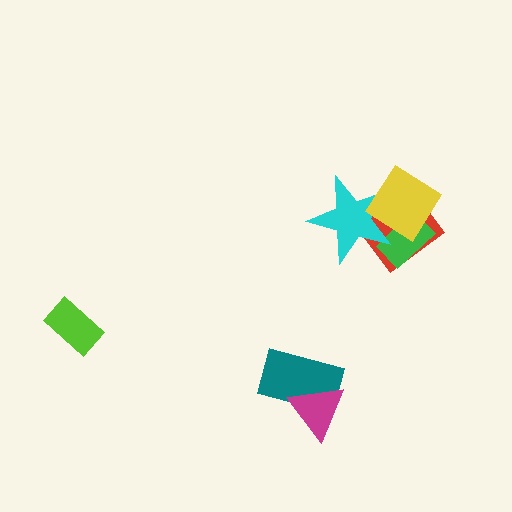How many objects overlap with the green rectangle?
3 objects overlap with the green rectangle.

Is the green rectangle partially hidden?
Yes, it is partially covered by another shape.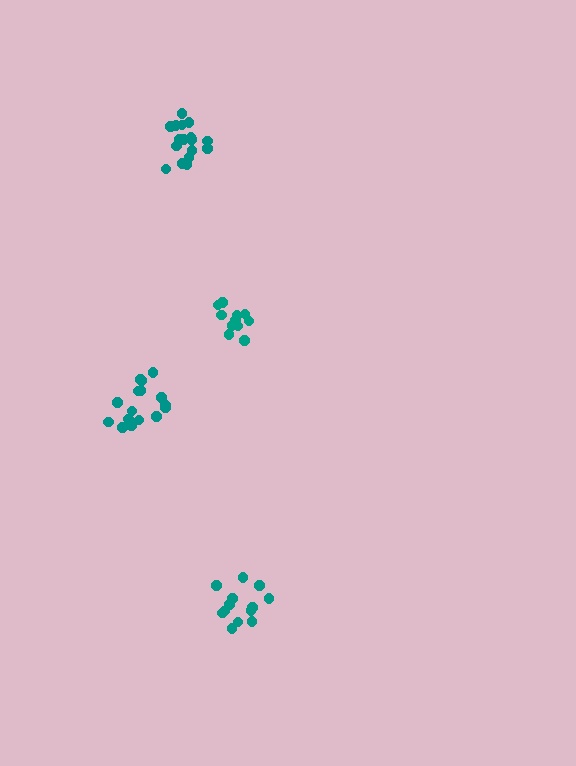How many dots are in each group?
Group 1: 17 dots, Group 2: 13 dots, Group 3: 16 dots, Group 4: 12 dots (58 total).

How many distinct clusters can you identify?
There are 4 distinct clusters.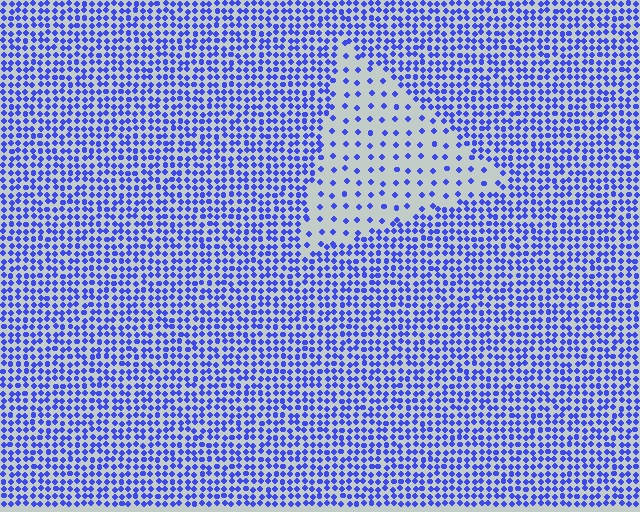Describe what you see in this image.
The image contains small blue elements arranged at two different densities. A triangle-shaped region is visible where the elements are less densely packed than the surrounding area.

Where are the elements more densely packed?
The elements are more densely packed outside the triangle boundary.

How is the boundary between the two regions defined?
The boundary is defined by a change in element density (approximately 2.9x ratio). All elements are the same color, size, and shape.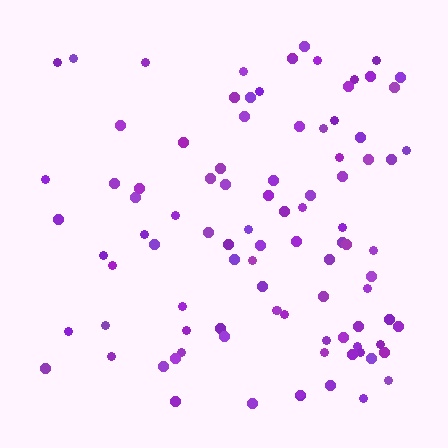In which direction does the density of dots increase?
From left to right, with the right side densest.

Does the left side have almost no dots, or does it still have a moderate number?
Still a moderate number, just noticeably fewer than the right.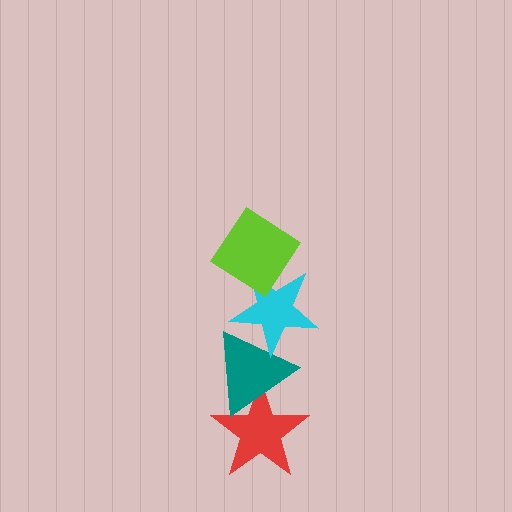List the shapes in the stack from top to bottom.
From top to bottom: the lime diamond, the cyan star, the teal triangle, the red star.